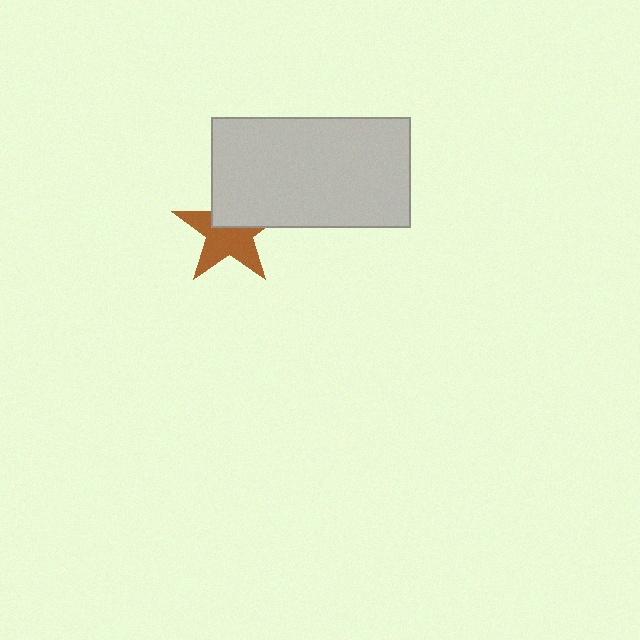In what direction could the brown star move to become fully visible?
The brown star could move down. That would shift it out from behind the light gray rectangle entirely.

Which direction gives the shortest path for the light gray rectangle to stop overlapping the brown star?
Moving up gives the shortest separation.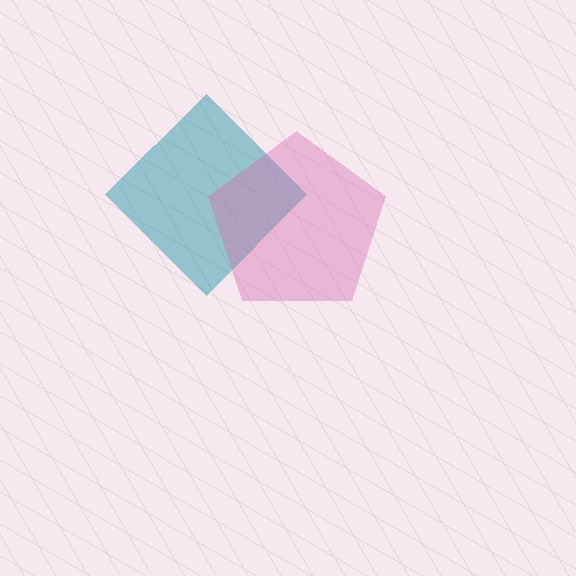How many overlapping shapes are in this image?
There are 2 overlapping shapes in the image.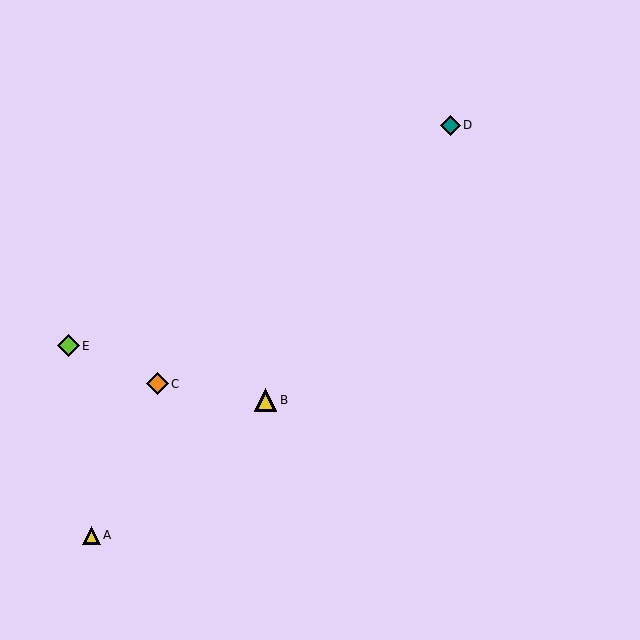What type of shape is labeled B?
Shape B is a yellow triangle.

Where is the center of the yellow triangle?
The center of the yellow triangle is at (266, 400).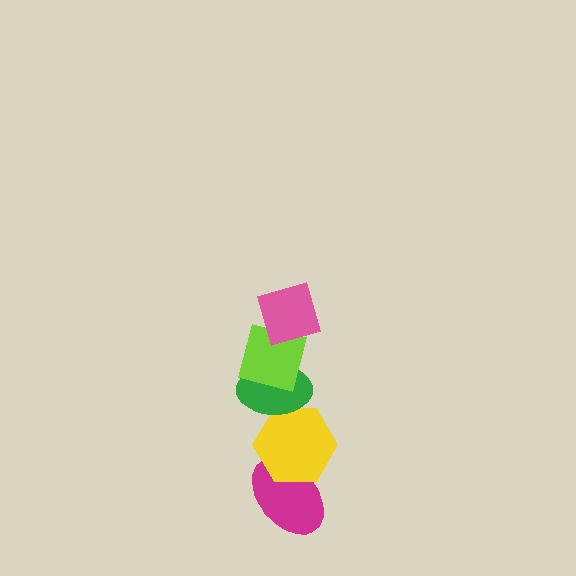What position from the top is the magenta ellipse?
The magenta ellipse is 5th from the top.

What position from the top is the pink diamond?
The pink diamond is 1st from the top.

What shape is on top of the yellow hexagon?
The green ellipse is on top of the yellow hexagon.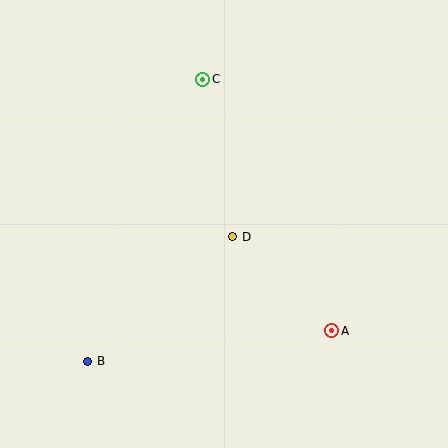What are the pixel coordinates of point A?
Point A is at (332, 331).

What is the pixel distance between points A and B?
The distance between A and B is 246 pixels.